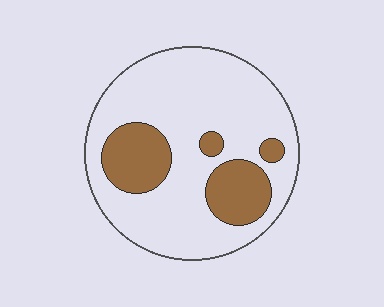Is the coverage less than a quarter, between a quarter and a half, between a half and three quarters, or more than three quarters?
Less than a quarter.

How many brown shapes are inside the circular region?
4.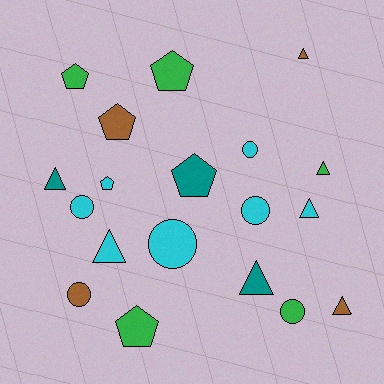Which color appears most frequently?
Cyan, with 7 objects.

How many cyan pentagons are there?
There is 1 cyan pentagon.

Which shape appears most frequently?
Triangle, with 7 objects.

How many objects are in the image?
There are 19 objects.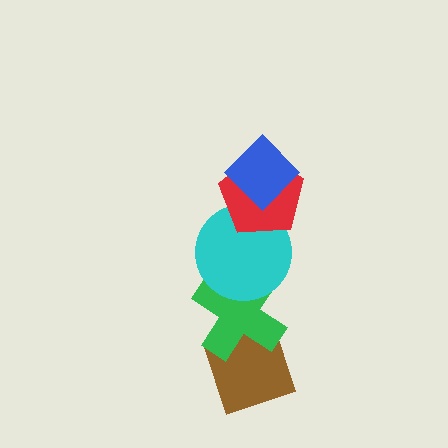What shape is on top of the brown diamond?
The green cross is on top of the brown diamond.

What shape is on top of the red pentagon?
The blue diamond is on top of the red pentagon.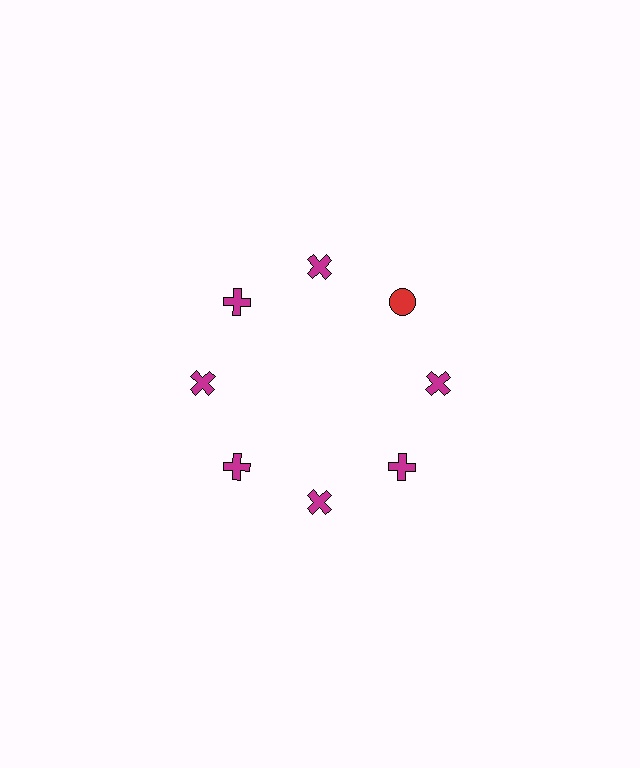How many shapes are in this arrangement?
There are 8 shapes arranged in a ring pattern.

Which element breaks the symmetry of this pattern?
The red circle at roughly the 2 o'clock position breaks the symmetry. All other shapes are magenta crosses.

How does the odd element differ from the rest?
It differs in both color (red instead of magenta) and shape (circle instead of cross).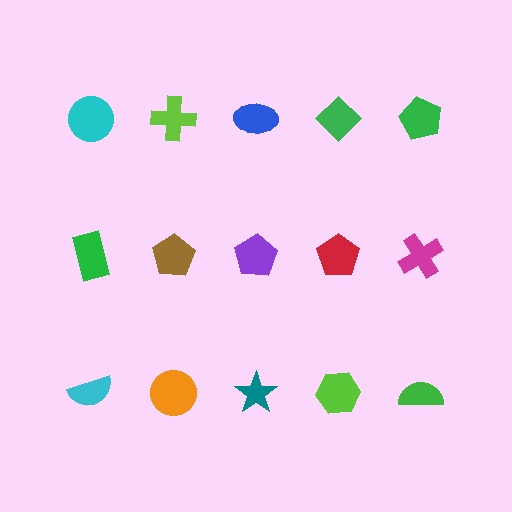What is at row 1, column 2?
A lime cross.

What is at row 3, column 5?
A green semicircle.